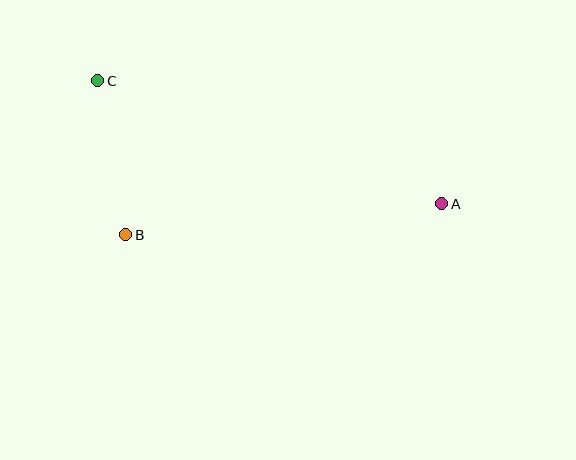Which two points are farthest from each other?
Points A and C are farthest from each other.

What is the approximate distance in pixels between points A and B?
The distance between A and B is approximately 317 pixels.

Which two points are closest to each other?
Points B and C are closest to each other.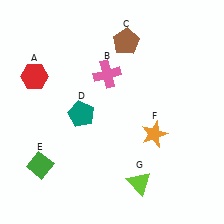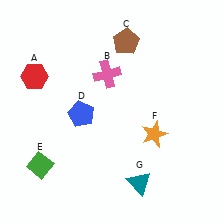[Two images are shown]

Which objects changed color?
D changed from teal to blue. G changed from lime to teal.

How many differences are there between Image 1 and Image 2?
There are 2 differences between the two images.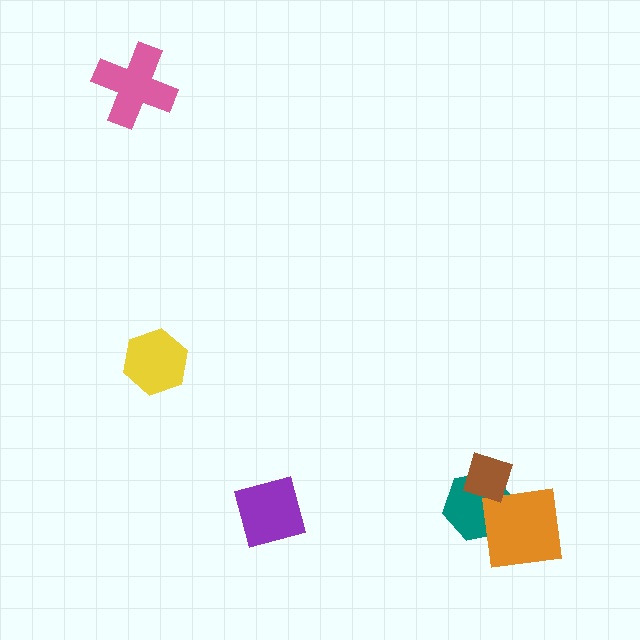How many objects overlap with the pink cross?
0 objects overlap with the pink cross.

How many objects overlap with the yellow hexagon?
0 objects overlap with the yellow hexagon.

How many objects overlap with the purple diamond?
0 objects overlap with the purple diamond.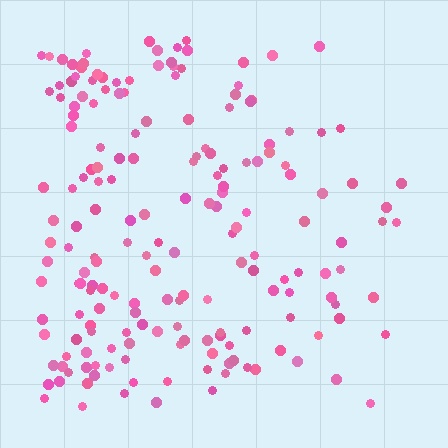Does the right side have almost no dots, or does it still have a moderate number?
Still a moderate number, just noticeably fewer than the left.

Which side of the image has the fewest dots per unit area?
The right.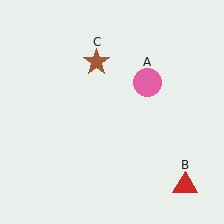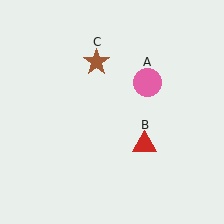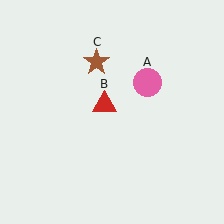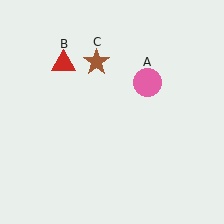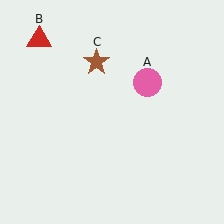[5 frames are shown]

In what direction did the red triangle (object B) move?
The red triangle (object B) moved up and to the left.